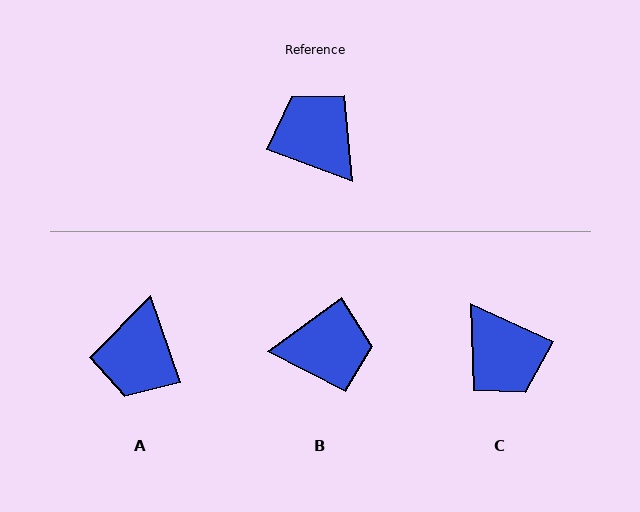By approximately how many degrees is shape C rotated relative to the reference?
Approximately 177 degrees counter-clockwise.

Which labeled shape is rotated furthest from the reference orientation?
C, about 177 degrees away.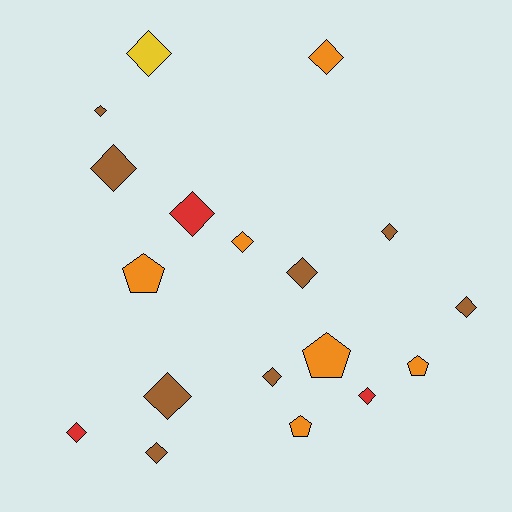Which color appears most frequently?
Brown, with 8 objects.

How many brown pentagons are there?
There are no brown pentagons.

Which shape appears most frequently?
Diamond, with 14 objects.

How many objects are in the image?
There are 18 objects.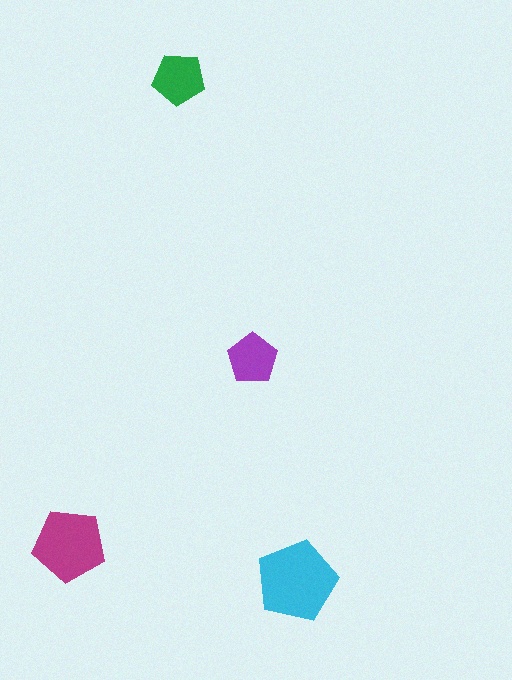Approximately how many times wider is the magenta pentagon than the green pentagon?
About 1.5 times wider.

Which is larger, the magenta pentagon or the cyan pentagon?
The cyan one.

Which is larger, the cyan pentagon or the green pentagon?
The cyan one.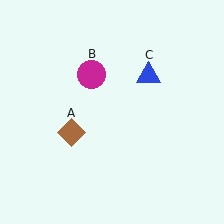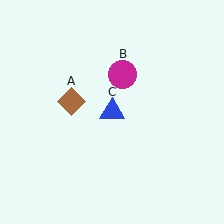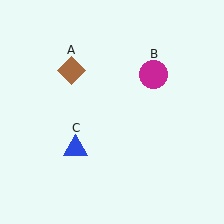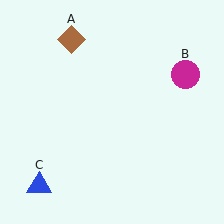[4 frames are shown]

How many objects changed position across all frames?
3 objects changed position: brown diamond (object A), magenta circle (object B), blue triangle (object C).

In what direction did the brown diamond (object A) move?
The brown diamond (object A) moved up.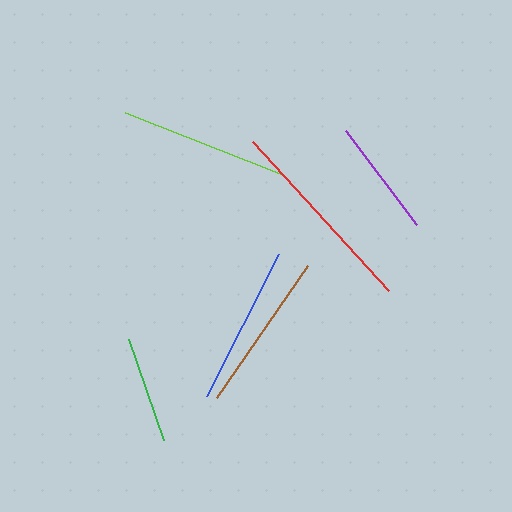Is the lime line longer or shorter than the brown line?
The lime line is longer than the brown line.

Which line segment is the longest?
The red line is the longest at approximately 201 pixels.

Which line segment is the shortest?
The green line is the shortest at approximately 107 pixels.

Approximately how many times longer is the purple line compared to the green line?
The purple line is approximately 1.1 times the length of the green line.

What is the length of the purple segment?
The purple segment is approximately 118 pixels long.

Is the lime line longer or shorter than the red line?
The red line is longer than the lime line.